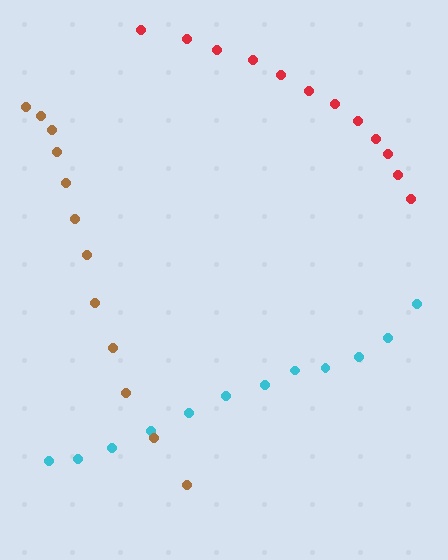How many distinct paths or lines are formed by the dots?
There are 3 distinct paths.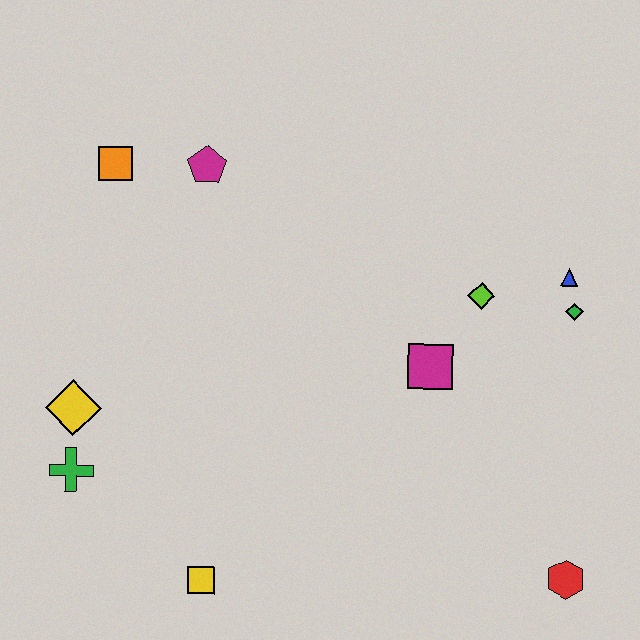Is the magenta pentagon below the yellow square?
No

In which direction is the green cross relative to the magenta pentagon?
The green cross is below the magenta pentagon.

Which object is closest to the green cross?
The yellow diamond is closest to the green cross.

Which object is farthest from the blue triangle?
The green cross is farthest from the blue triangle.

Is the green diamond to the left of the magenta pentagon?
No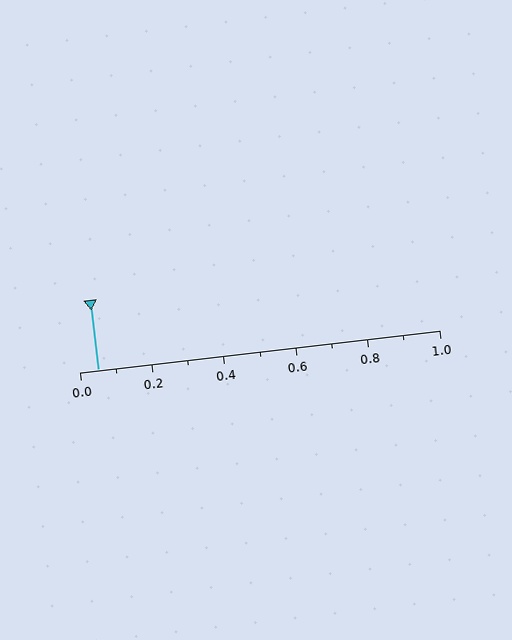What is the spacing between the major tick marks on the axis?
The major ticks are spaced 0.2 apart.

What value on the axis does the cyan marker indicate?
The marker indicates approximately 0.05.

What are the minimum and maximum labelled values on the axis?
The axis runs from 0.0 to 1.0.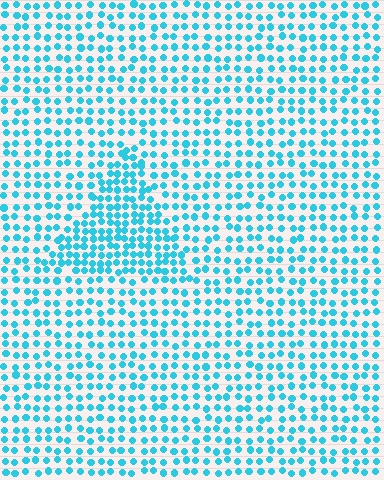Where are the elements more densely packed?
The elements are more densely packed inside the triangle boundary.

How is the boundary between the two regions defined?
The boundary is defined by a change in element density (approximately 1.7x ratio). All elements are the same color, size, and shape.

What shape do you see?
I see a triangle.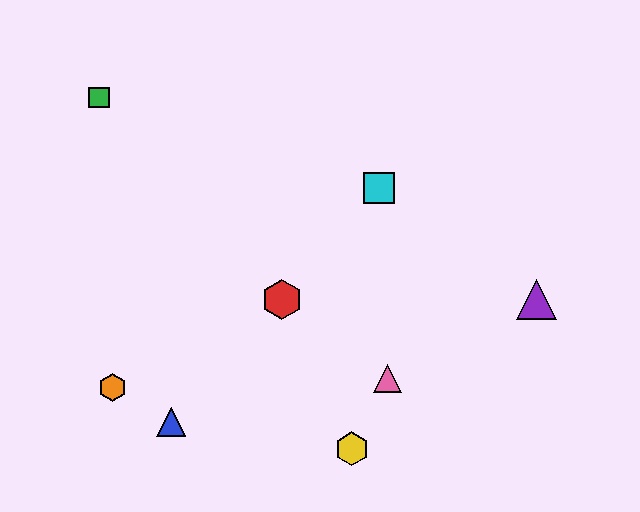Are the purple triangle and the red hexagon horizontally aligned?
Yes, both are at y≈299.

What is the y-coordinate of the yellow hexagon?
The yellow hexagon is at y≈449.